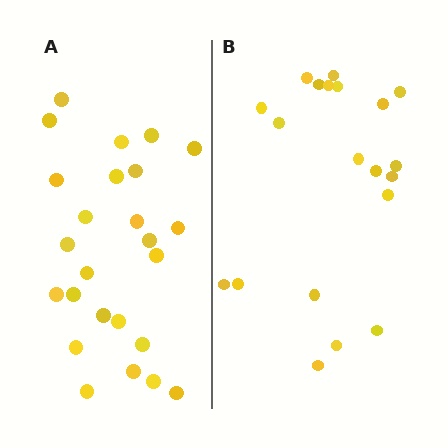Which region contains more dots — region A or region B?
Region A (the left region) has more dots.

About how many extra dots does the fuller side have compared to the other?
Region A has about 5 more dots than region B.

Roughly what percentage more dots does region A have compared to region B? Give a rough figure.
About 25% more.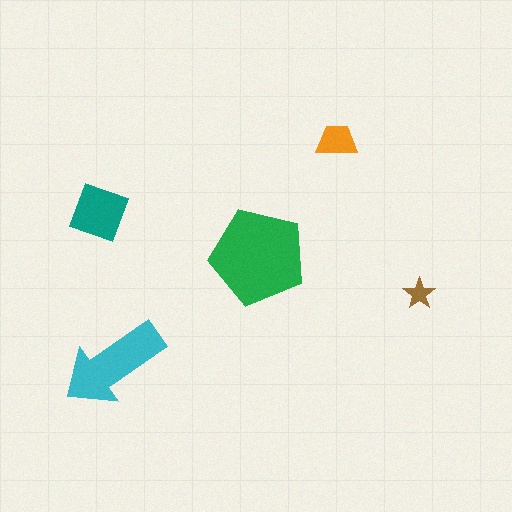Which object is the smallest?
The brown star.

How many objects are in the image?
There are 5 objects in the image.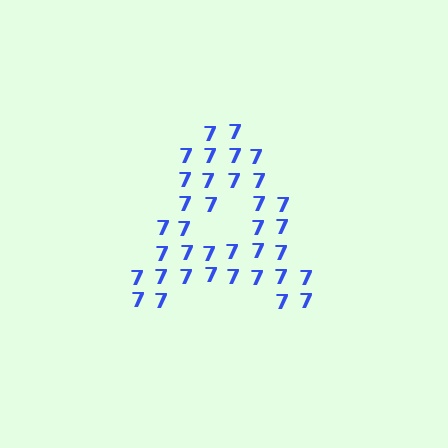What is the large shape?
The large shape is the letter A.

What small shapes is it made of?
It is made of small digit 7's.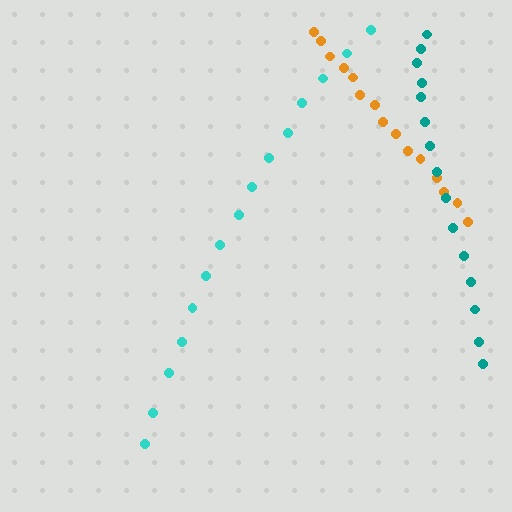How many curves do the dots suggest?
There are 3 distinct paths.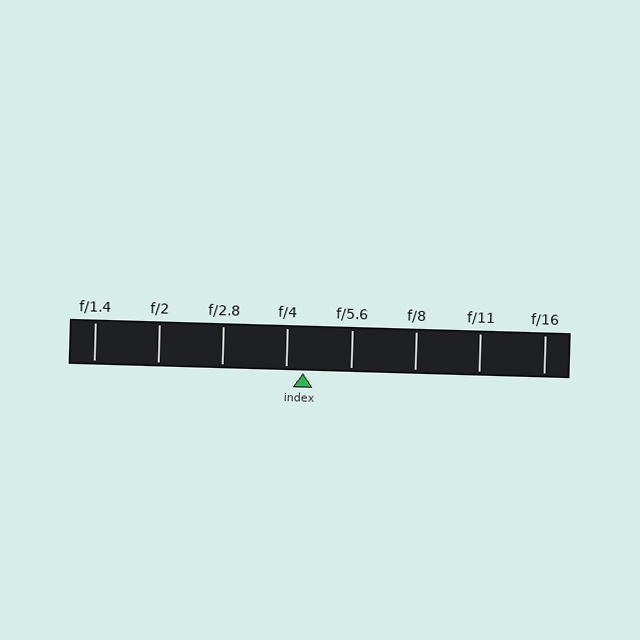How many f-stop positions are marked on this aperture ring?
There are 8 f-stop positions marked.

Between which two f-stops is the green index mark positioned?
The index mark is between f/4 and f/5.6.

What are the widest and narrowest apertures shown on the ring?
The widest aperture shown is f/1.4 and the narrowest is f/16.